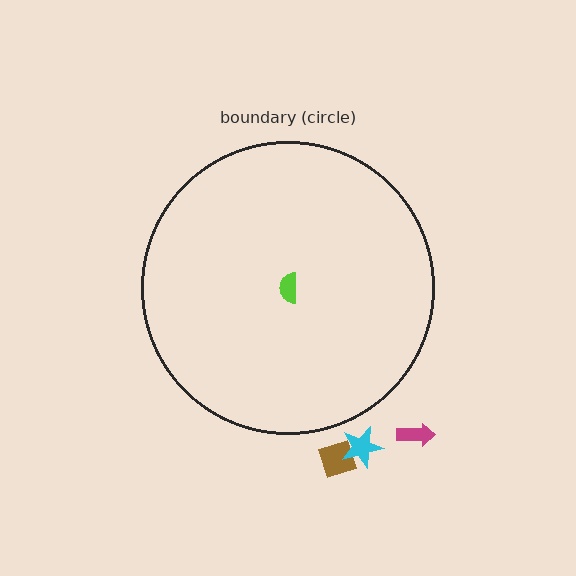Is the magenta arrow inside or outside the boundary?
Outside.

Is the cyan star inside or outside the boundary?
Outside.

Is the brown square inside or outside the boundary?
Outside.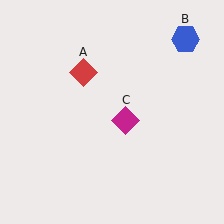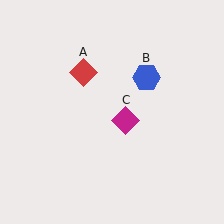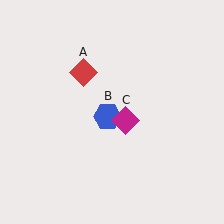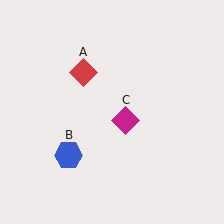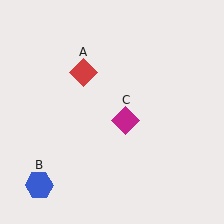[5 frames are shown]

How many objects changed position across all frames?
1 object changed position: blue hexagon (object B).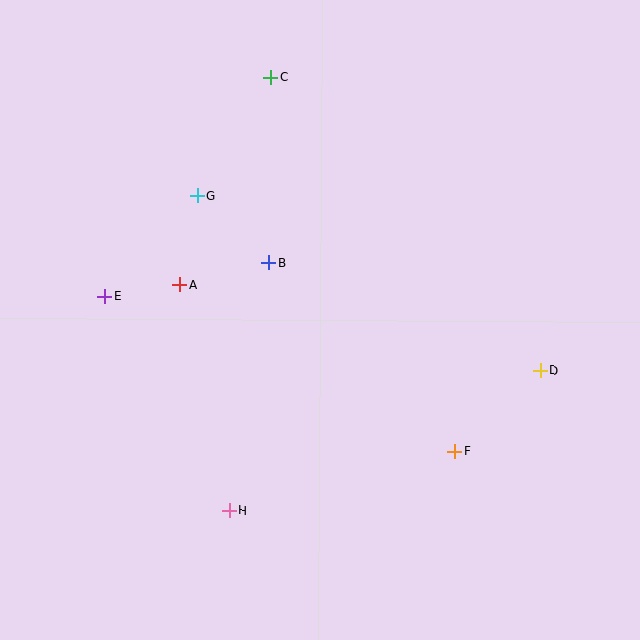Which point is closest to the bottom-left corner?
Point H is closest to the bottom-left corner.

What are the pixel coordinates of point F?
Point F is at (455, 451).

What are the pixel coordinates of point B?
Point B is at (269, 263).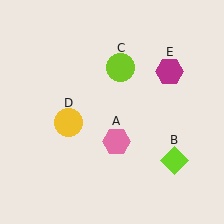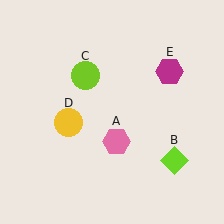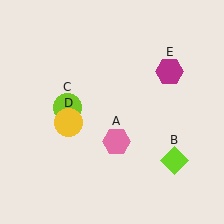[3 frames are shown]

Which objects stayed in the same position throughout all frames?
Pink hexagon (object A) and lime diamond (object B) and yellow circle (object D) and magenta hexagon (object E) remained stationary.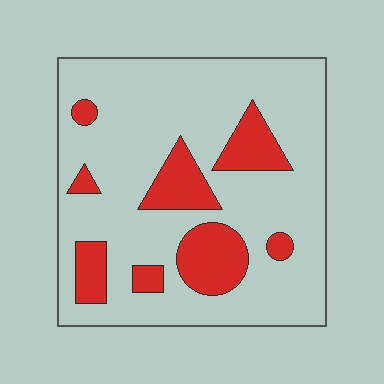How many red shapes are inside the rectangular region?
8.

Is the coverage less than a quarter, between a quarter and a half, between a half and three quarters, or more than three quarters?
Less than a quarter.